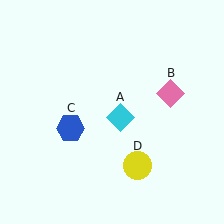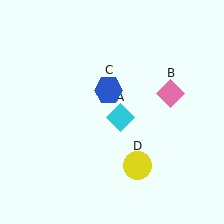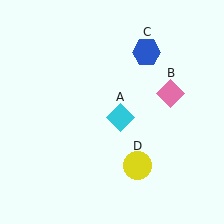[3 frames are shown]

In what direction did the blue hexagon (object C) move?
The blue hexagon (object C) moved up and to the right.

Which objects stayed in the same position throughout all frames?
Cyan diamond (object A) and pink diamond (object B) and yellow circle (object D) remained stationary.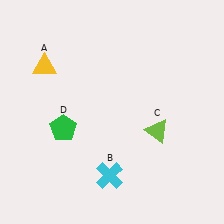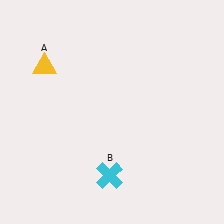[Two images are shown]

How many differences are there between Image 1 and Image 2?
There are 2 differences between the two images.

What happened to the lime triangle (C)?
The lime triangle (C) was removed in Image 2. It was in the bottom-right area of Image 1.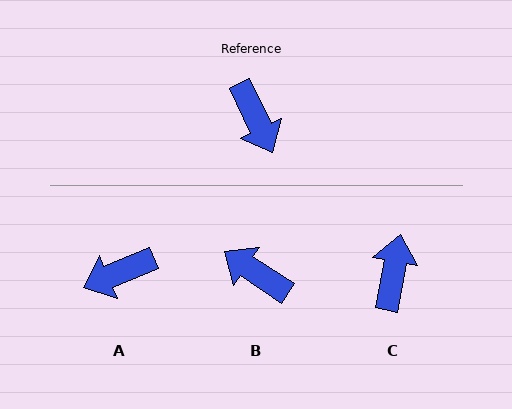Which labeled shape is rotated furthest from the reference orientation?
B, about 149 degrees away.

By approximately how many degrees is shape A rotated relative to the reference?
Approximately 92 degrees clockwise.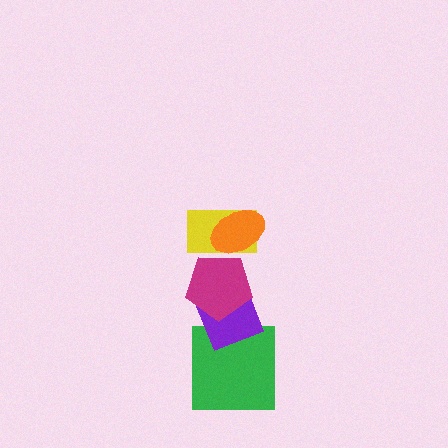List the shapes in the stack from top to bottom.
From top to bottom: the orange ellipse, the yellow rectangle, the magenta pentagon, the purple diamond, the green square.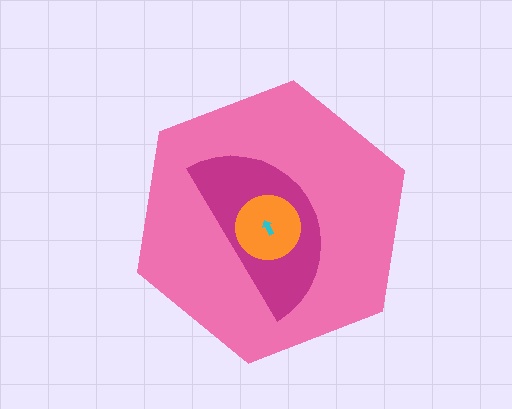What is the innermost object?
The cyan arrow.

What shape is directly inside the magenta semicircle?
The orange circle.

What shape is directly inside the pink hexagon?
The magenta semicircle.